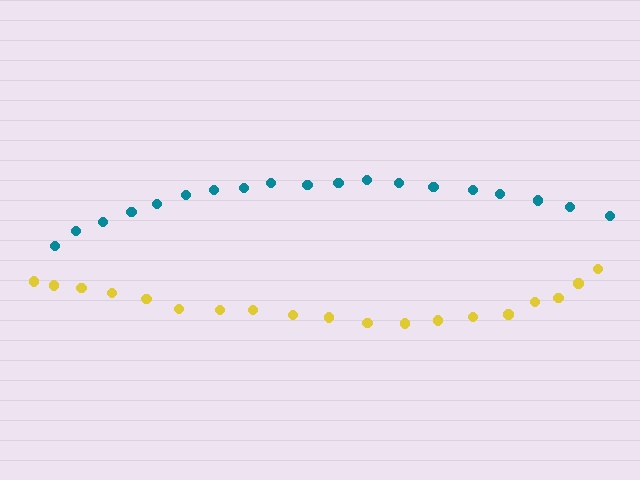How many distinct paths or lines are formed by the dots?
There are 2 distinct paths.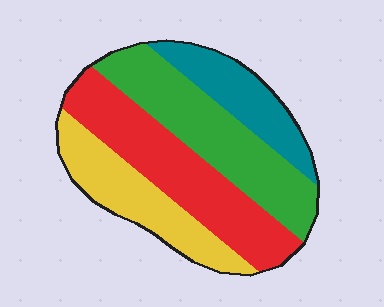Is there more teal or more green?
Green.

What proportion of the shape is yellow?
Yellow takes up about one fifth (1/5) of the shape.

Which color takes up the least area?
Teal, at roughly 15%.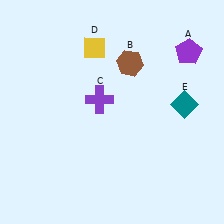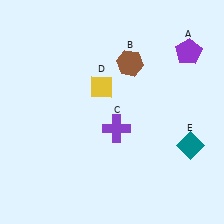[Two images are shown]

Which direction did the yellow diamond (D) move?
The yellow diamond (D) moved down.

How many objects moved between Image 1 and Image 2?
3 objects moved between the two images.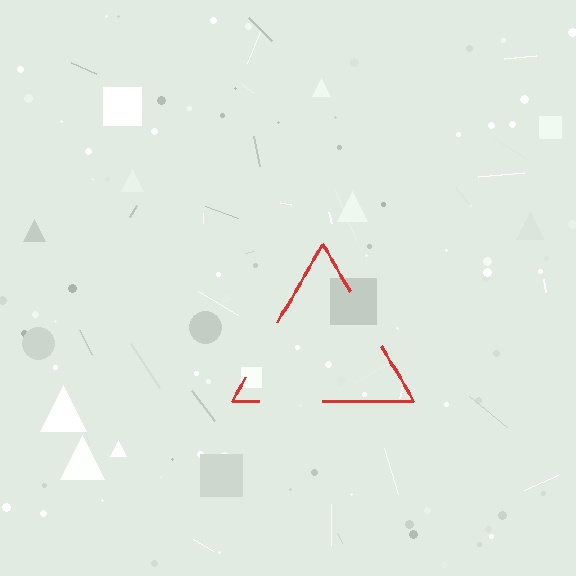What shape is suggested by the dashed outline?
The dashed outline suggests a triangle.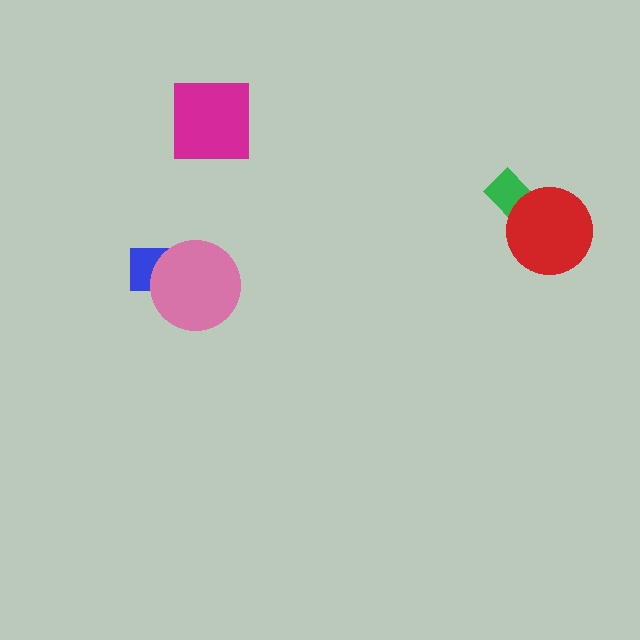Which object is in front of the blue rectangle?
The pink circle is in front of the blue rectangle.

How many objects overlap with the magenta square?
0 objects overlap with the magenta square.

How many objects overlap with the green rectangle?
1 object overlaps with the green rectangle.